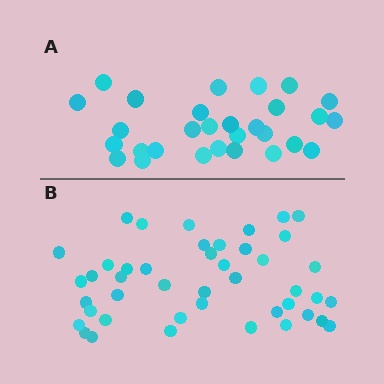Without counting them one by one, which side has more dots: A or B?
Region B (the bottom region) has more dots.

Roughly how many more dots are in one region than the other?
Region B has approximately 15 more dots than region A.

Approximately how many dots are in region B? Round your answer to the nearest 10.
About 40 dots. (The exact count is 44, which rounds to 40.)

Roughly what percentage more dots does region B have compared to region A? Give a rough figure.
About 50% more.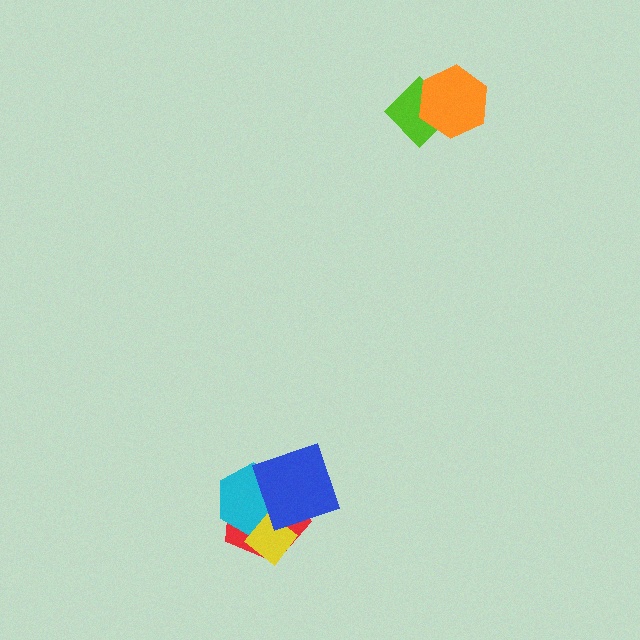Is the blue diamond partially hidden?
No, no other shape covers it.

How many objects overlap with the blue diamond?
3 objects overlap with the blue diamond.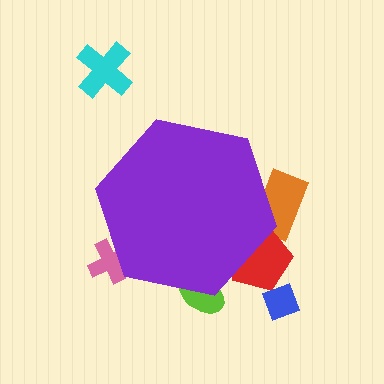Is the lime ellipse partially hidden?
Yes, the lime ellipse is partially hidden behind the purple hexagon.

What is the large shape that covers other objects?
A purple hexagon.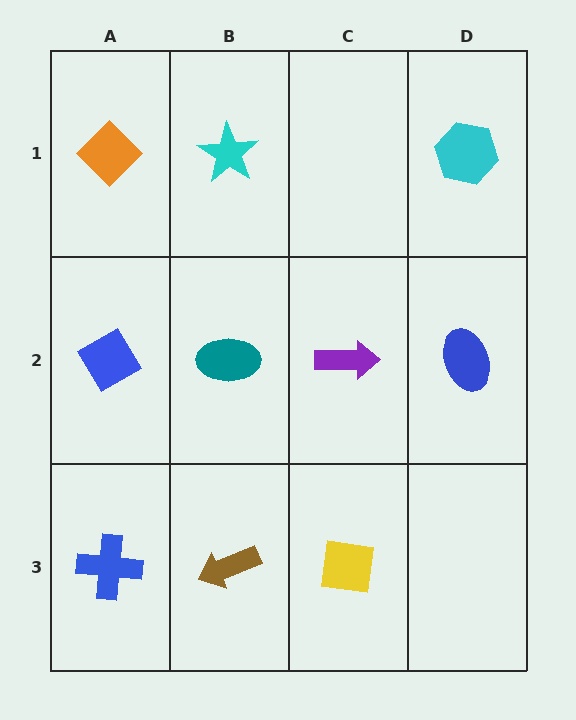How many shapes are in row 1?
3 shapes.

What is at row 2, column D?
A blue ellipse.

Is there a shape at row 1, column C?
No, that cell is empty.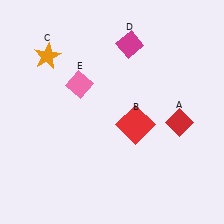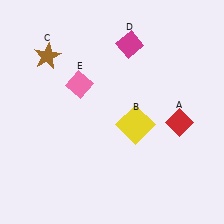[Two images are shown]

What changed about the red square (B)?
In Image 1, B is red. In Image 2, it changed to yellow.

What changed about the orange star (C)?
In Image 1, C is orange. In Image 2, it changed to brown.